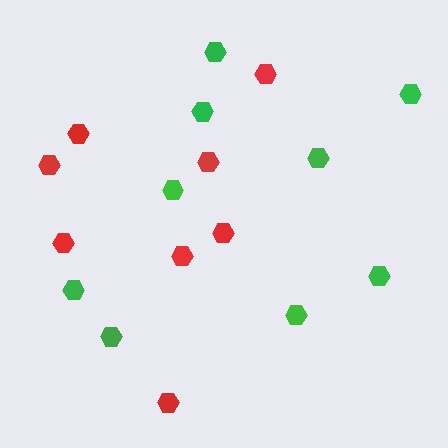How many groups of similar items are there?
There are 2 groups: one group of red hexagons (8) and one group of green hexagons (9).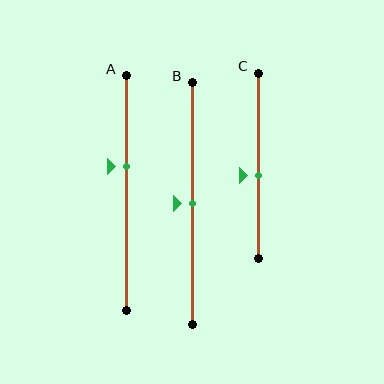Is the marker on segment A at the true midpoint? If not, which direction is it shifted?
No, the marker on segment A is shifted upward by about 11% of the segment length.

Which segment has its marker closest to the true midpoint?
Segment B has its marker closest to the true midpoint.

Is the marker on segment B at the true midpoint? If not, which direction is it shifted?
Yes, the marker on segment B is at the true midpoint.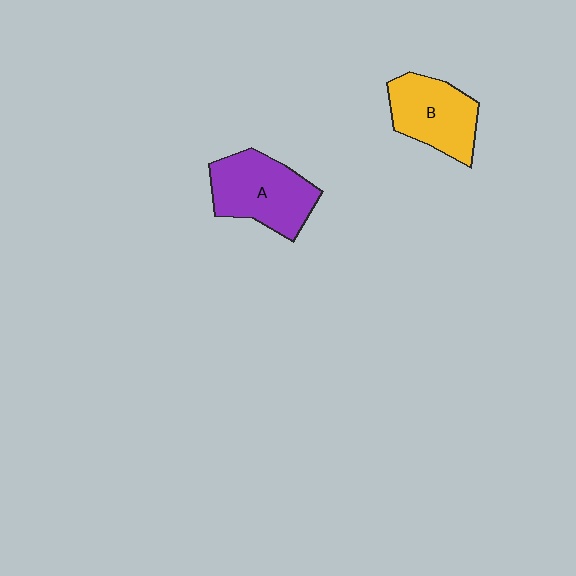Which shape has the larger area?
Shape A (purple).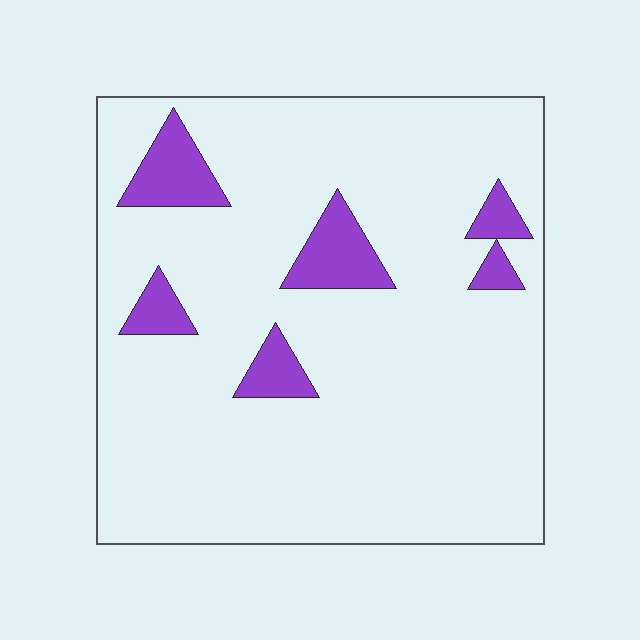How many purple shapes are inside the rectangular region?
6.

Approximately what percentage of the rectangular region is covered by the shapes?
Approximately 10%.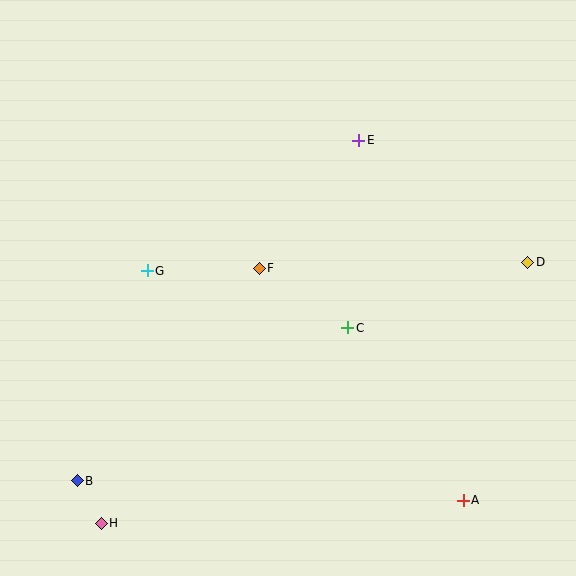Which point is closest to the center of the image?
Point F at (259, 268) is closest to the center.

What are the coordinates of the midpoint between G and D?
The midpoint between G and D is at (338, 267).